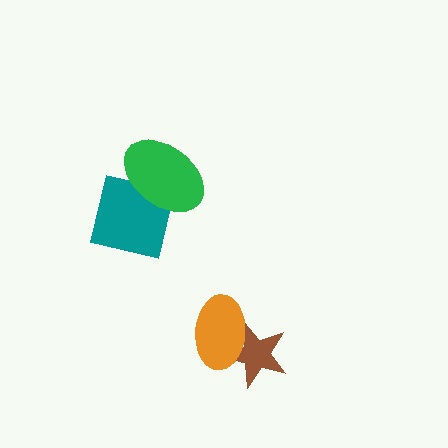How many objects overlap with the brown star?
1 object overlaps with the brown star.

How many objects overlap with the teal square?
1 object overlaps with the teal square.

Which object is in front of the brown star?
The orange ellipse is in front of the brown star.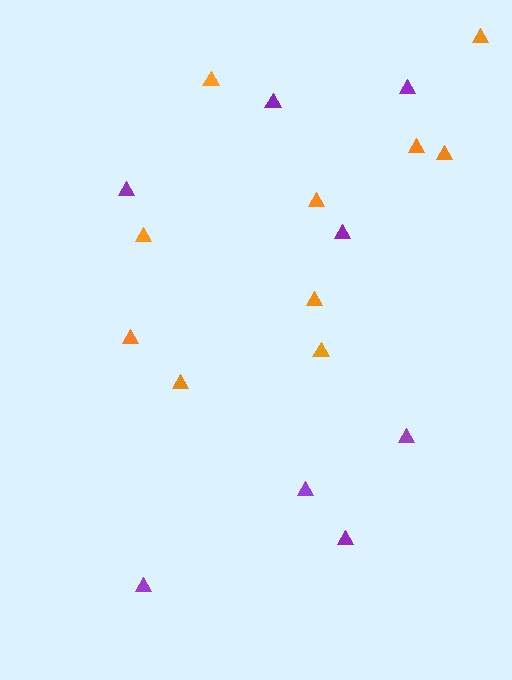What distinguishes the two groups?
There are 2 groups: one group of orange triangles (10) and one group of purple triangles (8).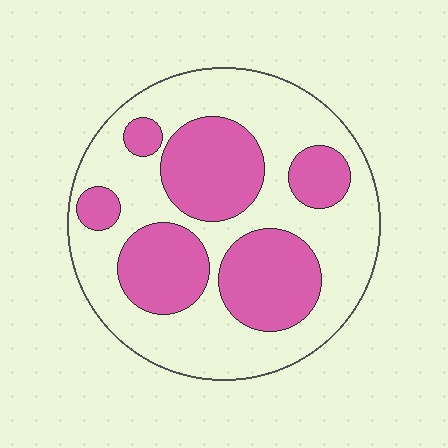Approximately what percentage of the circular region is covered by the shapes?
Approximately 40%.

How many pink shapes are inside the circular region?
6.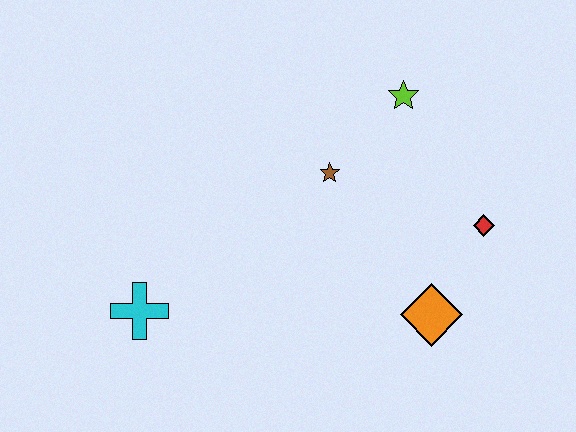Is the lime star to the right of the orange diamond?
No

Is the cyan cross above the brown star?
No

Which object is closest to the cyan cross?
The brown star is closest to the cyan cross.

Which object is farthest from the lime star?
The cyan cross is farthest from the lime star.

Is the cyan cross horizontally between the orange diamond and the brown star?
No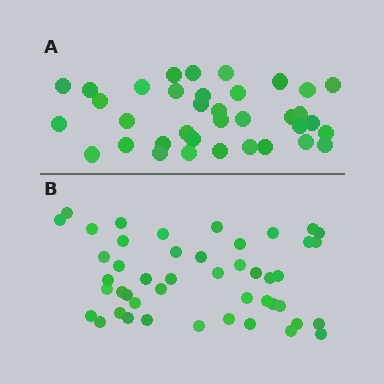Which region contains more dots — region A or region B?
Region B (the bottom region) has more dots.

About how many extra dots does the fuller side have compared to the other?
Region B has roughly 10 or so more dots than region A.